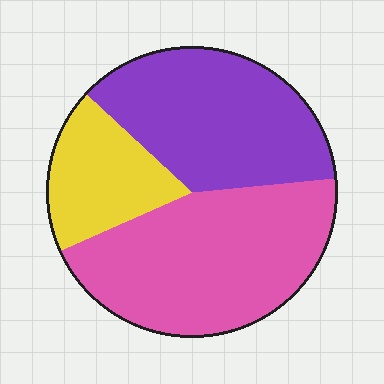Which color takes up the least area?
Yellow, at roughly 20%.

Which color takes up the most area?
Pink, at roughly 45%.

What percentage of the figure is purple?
Purple takes up about three eighths (3/8) of the figure.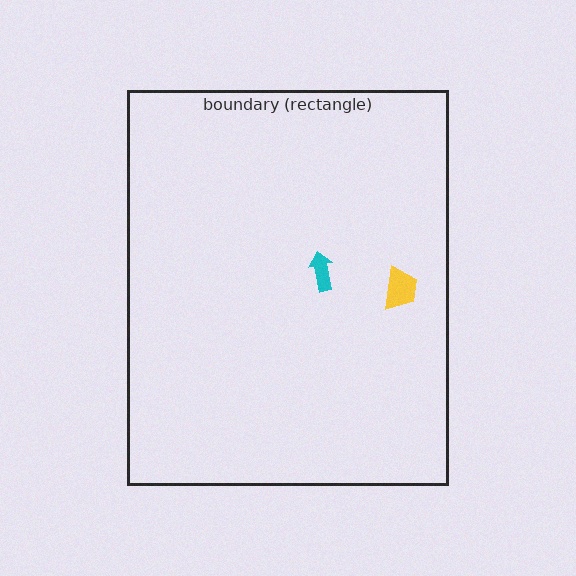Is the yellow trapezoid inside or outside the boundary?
Inside.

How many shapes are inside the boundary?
2 inside, 0 outside.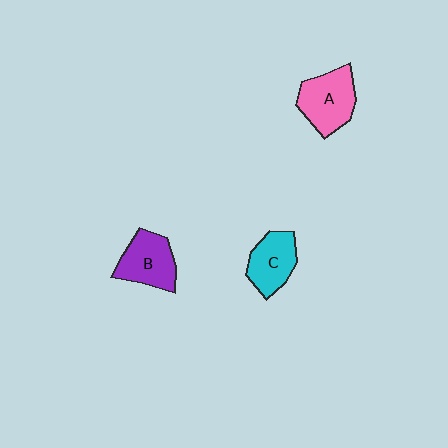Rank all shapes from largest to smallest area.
From largest to smallest: A (pink), B (purple), C (cyan).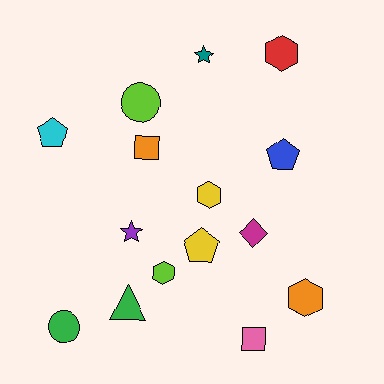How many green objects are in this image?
There are 2 green objects.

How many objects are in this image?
There are 15 objects.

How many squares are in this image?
There are 2 squares.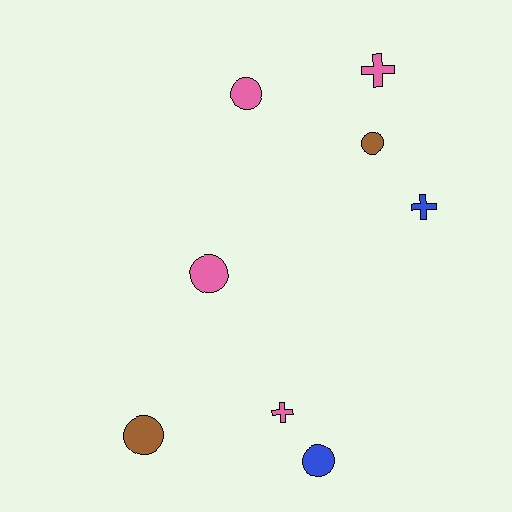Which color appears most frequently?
Pink, with 4 objects.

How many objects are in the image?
There are 8 objects.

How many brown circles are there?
There are 2 brown circles.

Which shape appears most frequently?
Circle, with 5 objects.